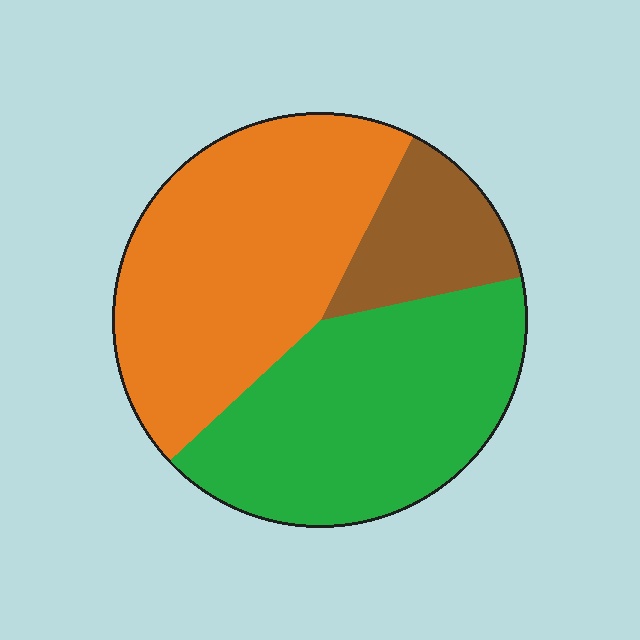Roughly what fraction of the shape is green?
Green takes up about two fifths (2/5) of the shape.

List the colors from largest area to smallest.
From largest to smallest: orange, green, brown.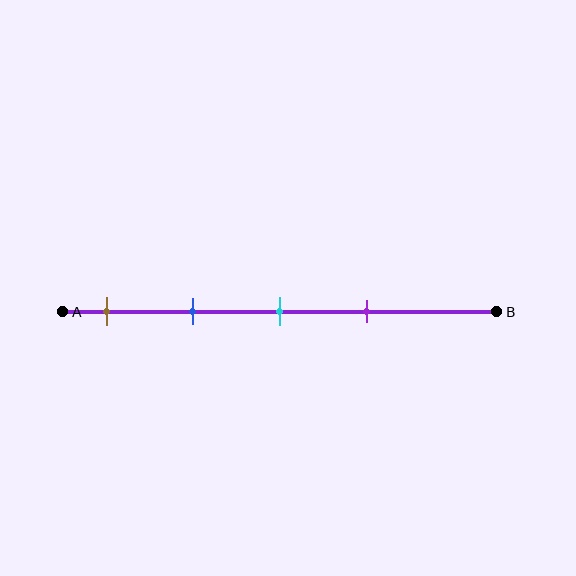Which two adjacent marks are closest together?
The cyan and purple marks are the closest adjacent pair.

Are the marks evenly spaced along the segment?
Yes, the marks are approximately evenly spaced.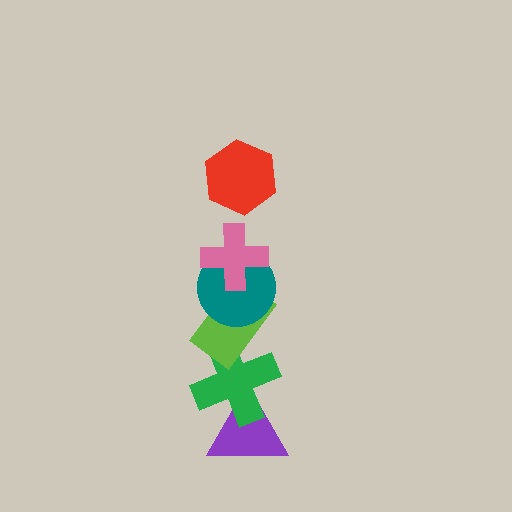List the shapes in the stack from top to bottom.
From top to bottom: the red hexagon, the pink cross, the teal circle, the lime rectangle, the green cross, the purple triangle.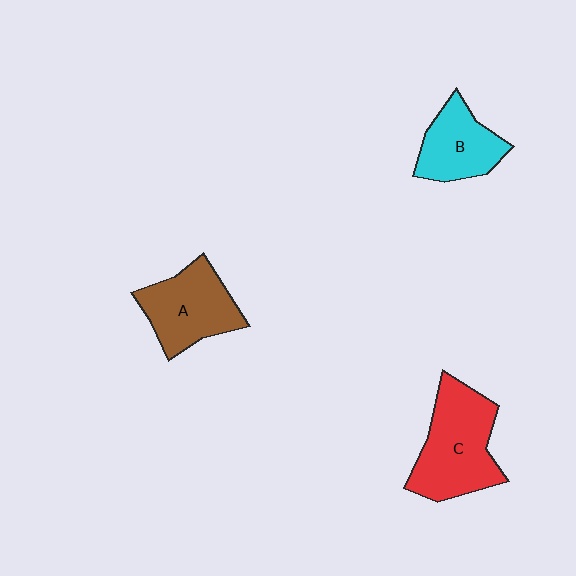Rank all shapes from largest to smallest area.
From largest to smallest: C (red), A (brown), B (cyan).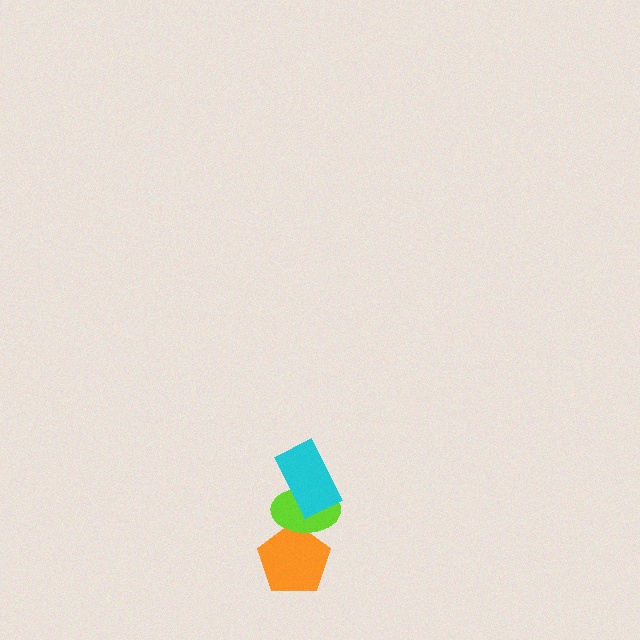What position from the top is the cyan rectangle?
The cyan rectangle is 1st from the top.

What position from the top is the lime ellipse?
The lime ellipse is 2nd from the top.